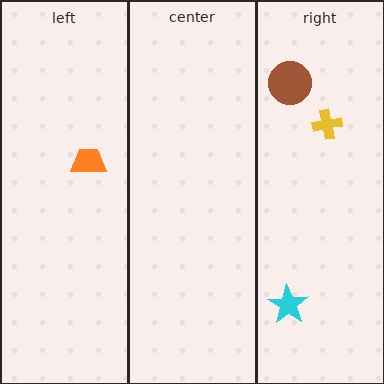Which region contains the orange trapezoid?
The left region.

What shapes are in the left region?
The orange trapezoid.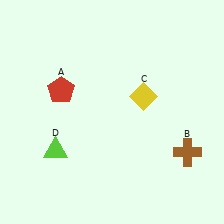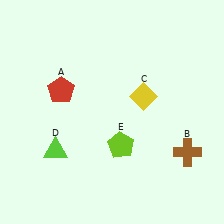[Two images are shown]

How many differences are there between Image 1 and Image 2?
There is 1 difference between the two images.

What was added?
A lime pentagon (E) was added in Image 2.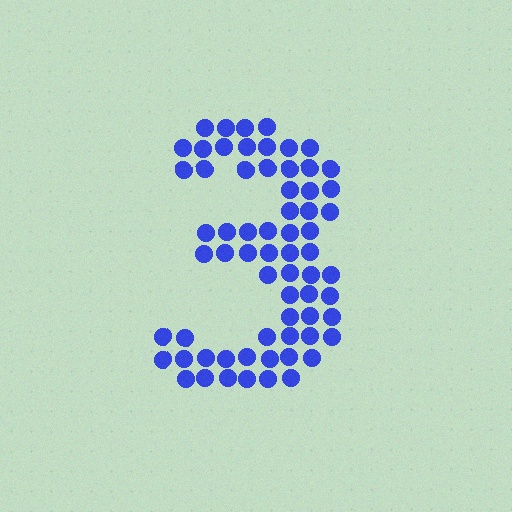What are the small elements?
The small elements are circles.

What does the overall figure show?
The overall figure shows the digit 3.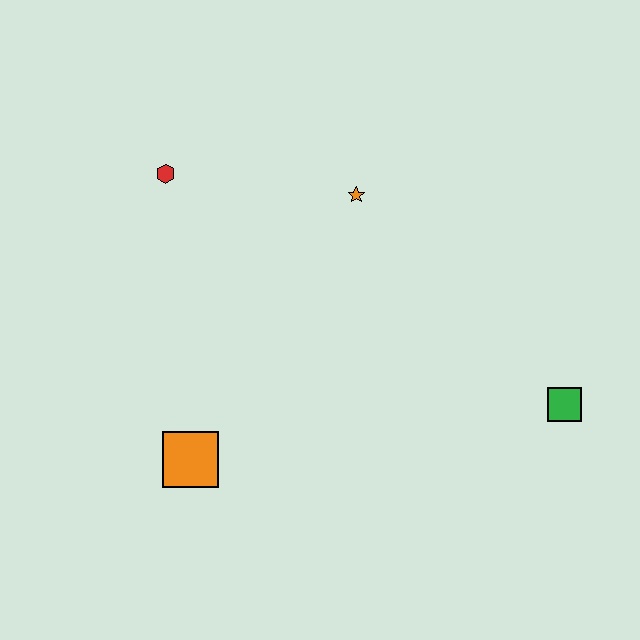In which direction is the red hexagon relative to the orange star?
The red hexagon is to the left of the orange star.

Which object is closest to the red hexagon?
The orange star is closest to the red hexagon.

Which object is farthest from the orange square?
The green square is farthest from the orange square.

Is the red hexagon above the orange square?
Yes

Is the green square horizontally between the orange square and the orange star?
No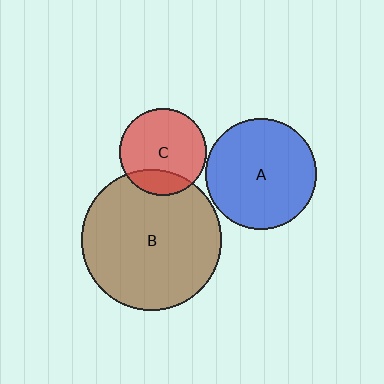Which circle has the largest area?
Circle B (brown).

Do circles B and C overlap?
Yes.